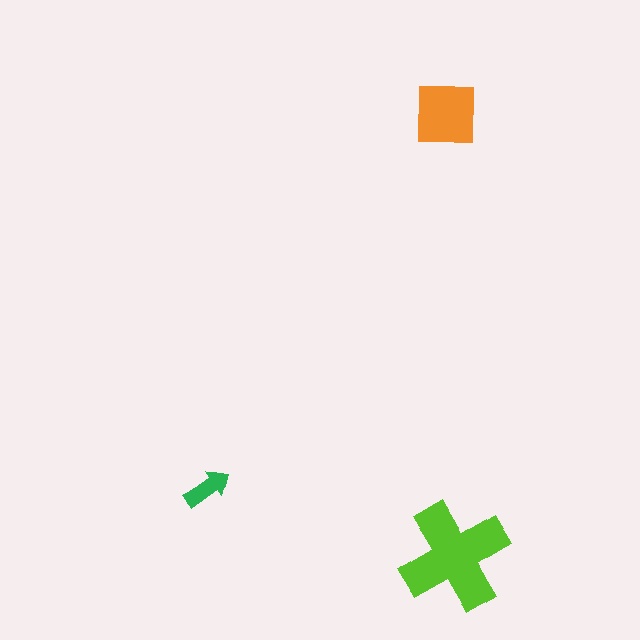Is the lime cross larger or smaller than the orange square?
Larger.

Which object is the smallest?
The green arrow.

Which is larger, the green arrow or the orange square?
The orange square.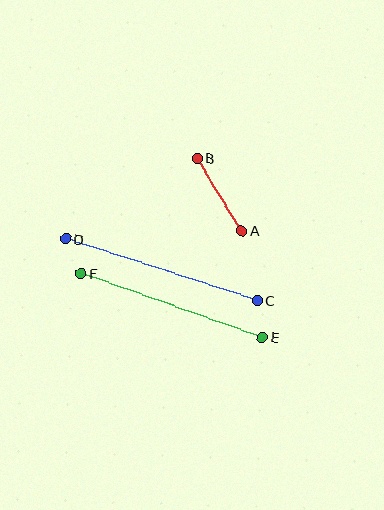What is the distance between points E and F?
The distance is approximately 192 pixels.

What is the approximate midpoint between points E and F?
The midpoint is at approximately (172, 305) pixels.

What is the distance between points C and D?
The distance is approximately 201 pixels.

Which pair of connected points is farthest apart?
Points C and D are farthest apart.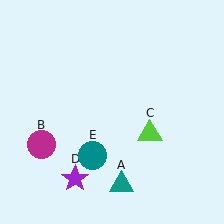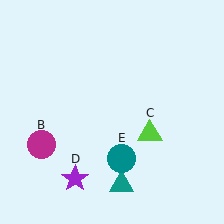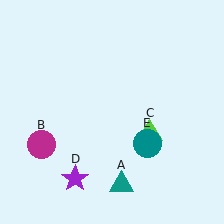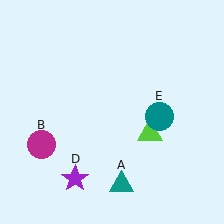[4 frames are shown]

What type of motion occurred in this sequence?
The teal circle (object E) rotated counterclockwise around the center of the scene.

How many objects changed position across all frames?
1 object changed position: teal circle (object E).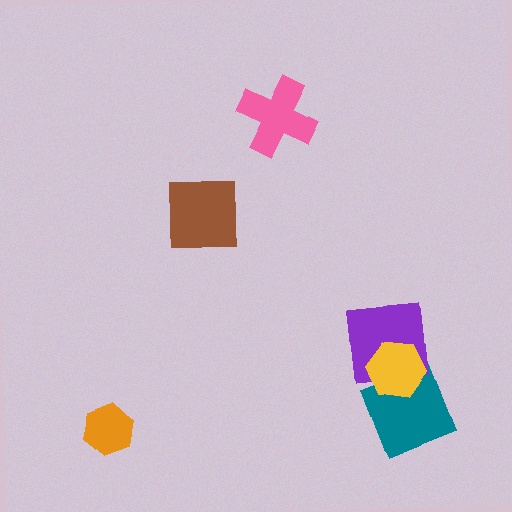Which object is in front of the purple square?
The yellow hexagon is in front of the purple square.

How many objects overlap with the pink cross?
0 objects overlap with the pink cross.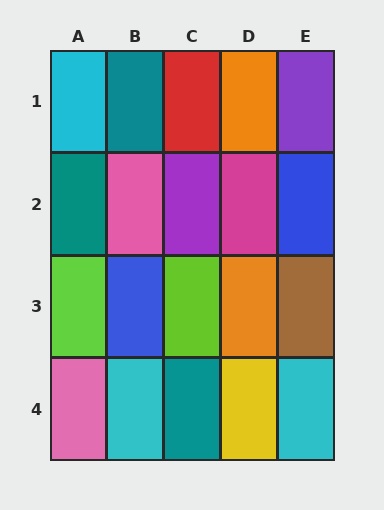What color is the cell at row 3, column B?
Blue.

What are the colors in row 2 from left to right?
Teal, pink, purple, magenta, blue.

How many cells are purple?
2 cells are purple.